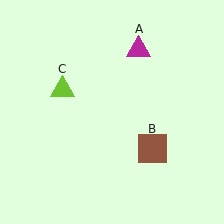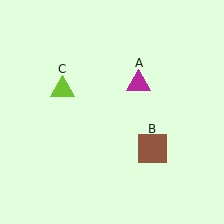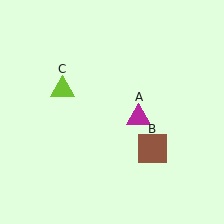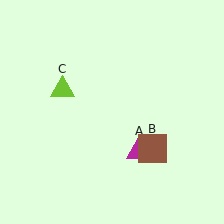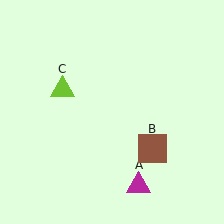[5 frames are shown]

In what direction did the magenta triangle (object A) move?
The magenta triangle (object A) moved down.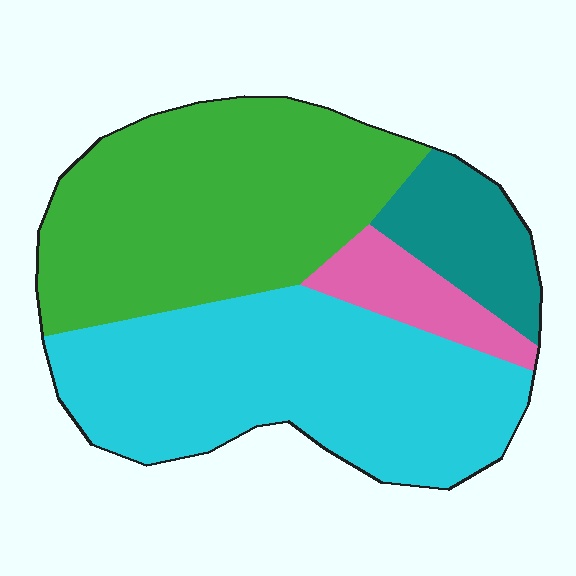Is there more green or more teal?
Green.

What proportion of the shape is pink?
Pink takes up about one tenth (1/10) of the shape.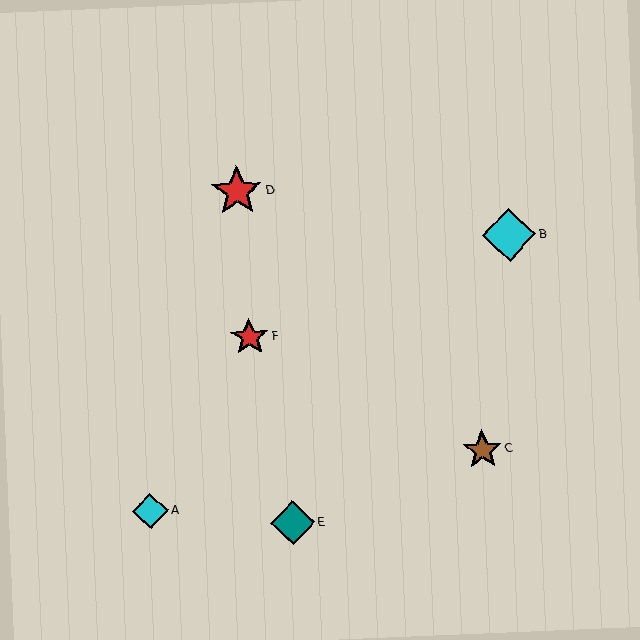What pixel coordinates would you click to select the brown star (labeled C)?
Click at (482, 450) to select the brown star C.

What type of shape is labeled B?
Shape B is a cyan diamond.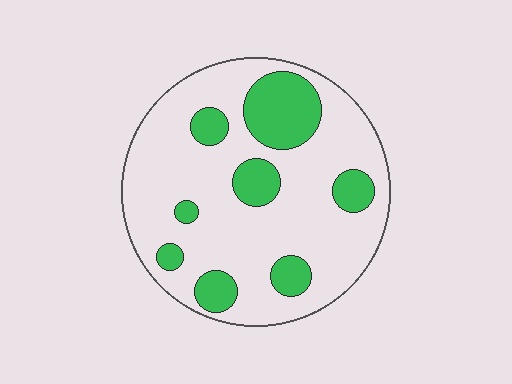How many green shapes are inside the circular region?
8.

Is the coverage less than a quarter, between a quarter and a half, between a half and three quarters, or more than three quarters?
Less than a quarter.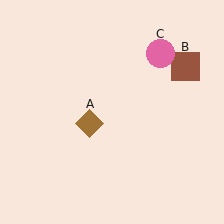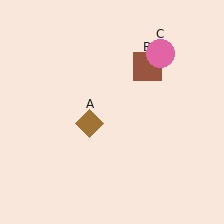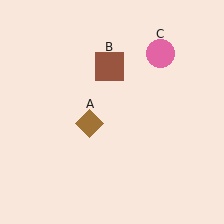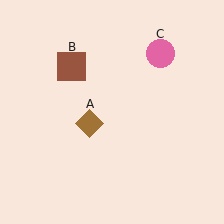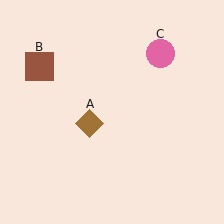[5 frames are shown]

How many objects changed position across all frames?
1 object changed position: brown square (object B).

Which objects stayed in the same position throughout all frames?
Brown diamond (object A) and pink circle (object C) remained stationary.